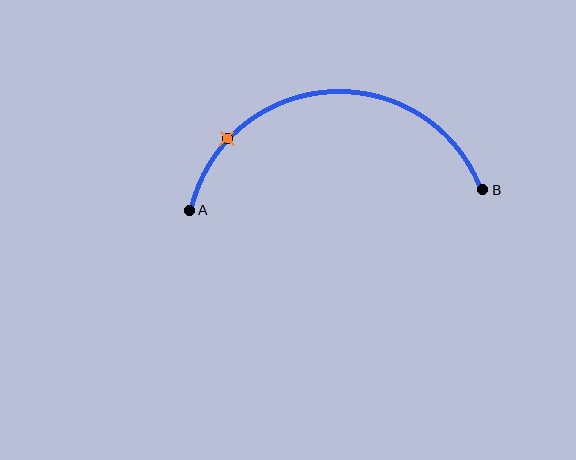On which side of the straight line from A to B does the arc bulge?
The arc bulges above the straight line connecting A and B.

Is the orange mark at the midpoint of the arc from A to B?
No. The orange mark lies on the arc but is closer to endpoint A. The arc midpoint would be at the point on the curve equidistant along the arc from both A and B.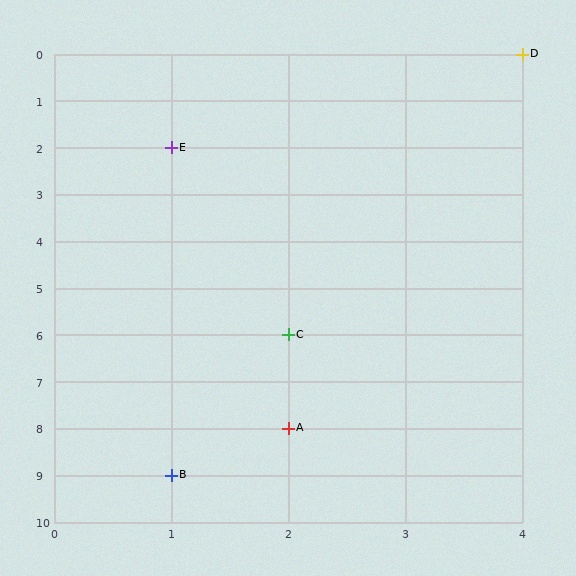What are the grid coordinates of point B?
Point B is at grid coordinates (1, 9).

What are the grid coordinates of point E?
Point E is at grid coordinates (1, 2).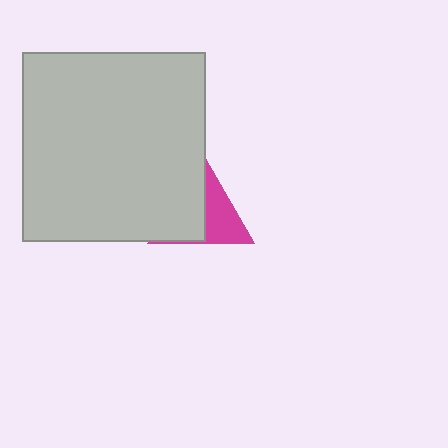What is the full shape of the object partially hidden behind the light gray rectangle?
The partially hidden object is a magenta triangle.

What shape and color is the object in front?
The object in front is a light gray rectangle.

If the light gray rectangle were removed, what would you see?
You would see the complete magenta triangle.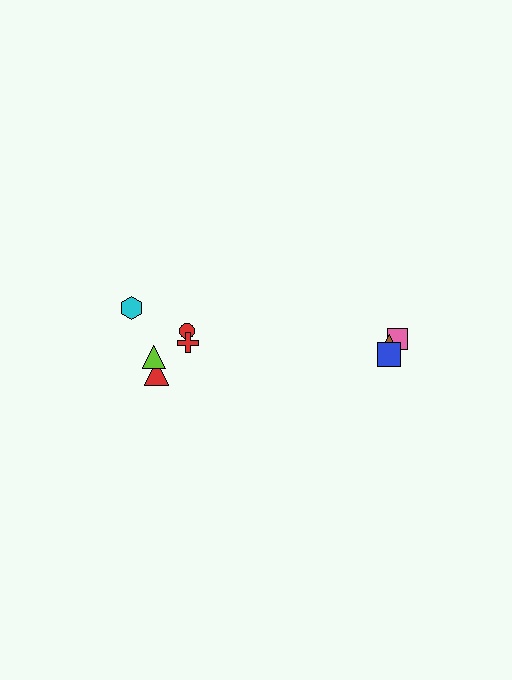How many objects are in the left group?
There are 5 objects.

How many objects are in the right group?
There are 3 objects.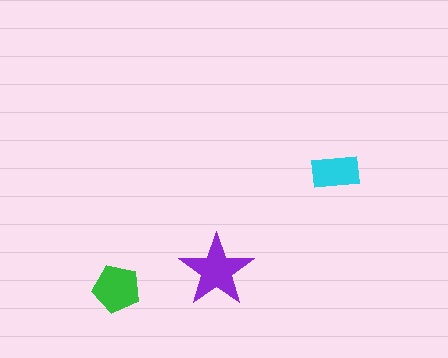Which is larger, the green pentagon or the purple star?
The purple star.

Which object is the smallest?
The cyan rectangle.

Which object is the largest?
The purple star.